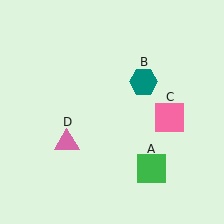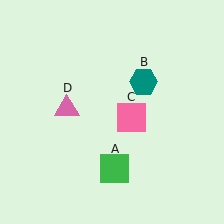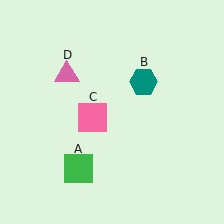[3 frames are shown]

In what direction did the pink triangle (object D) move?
The pink triangle (object D) moved up.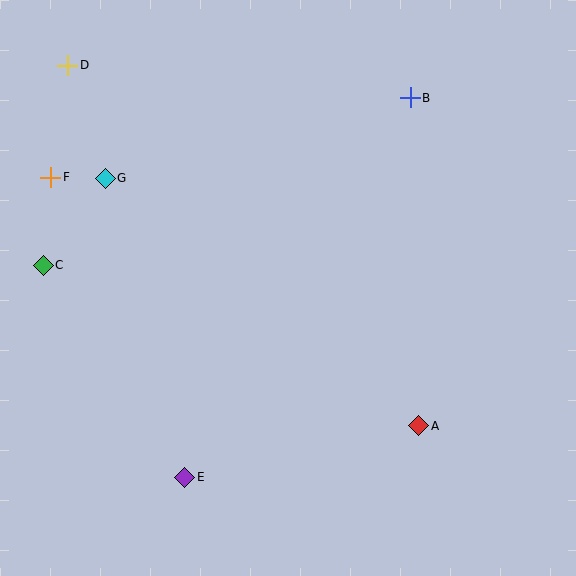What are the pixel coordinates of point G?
Point G is at (105, 178).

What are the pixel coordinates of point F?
Point F is at (51, 177).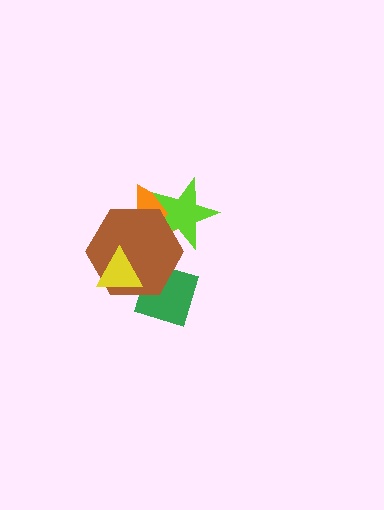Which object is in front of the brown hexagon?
The yellow triangle is in front of the brown hexagon.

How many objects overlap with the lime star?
2 objects overlap with the lime star.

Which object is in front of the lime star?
The brown hexagon is in front of the lime star.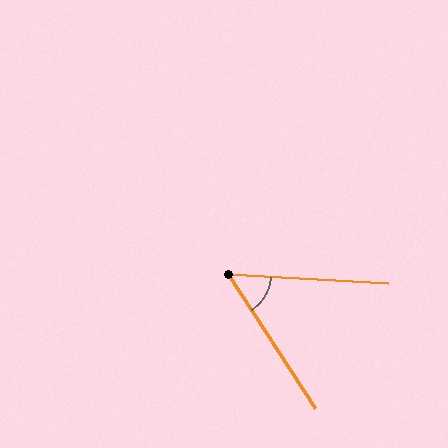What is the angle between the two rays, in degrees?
Approximately 54 degrees.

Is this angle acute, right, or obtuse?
It is acute.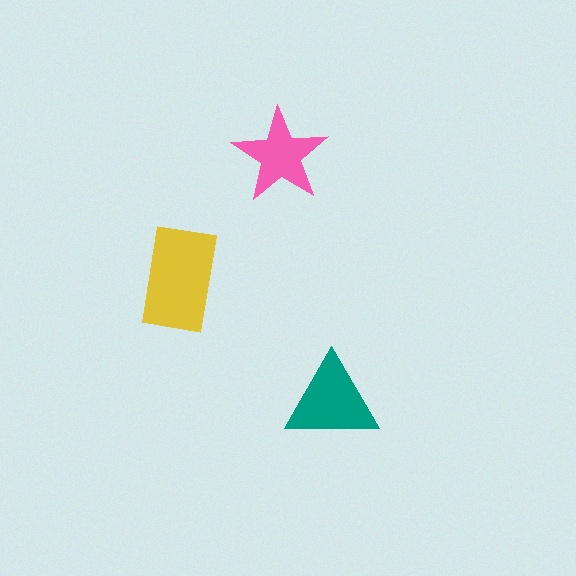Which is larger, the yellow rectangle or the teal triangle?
The yellow rectangle.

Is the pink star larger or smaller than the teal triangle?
Smaller.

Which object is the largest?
The yellow rectangle.